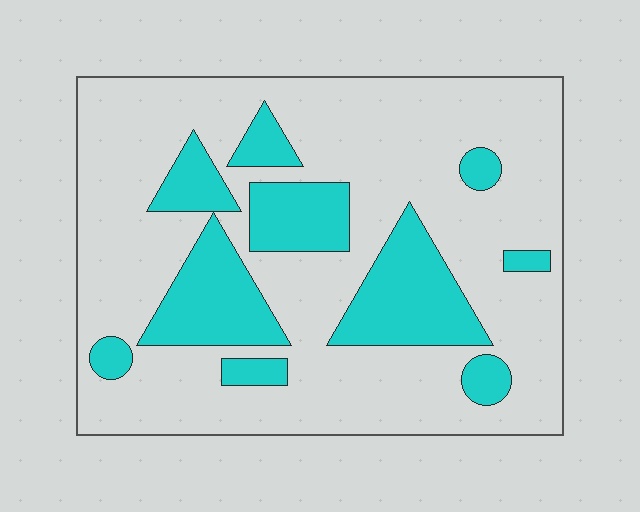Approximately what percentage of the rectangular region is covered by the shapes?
Approximately 25%.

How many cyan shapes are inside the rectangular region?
10.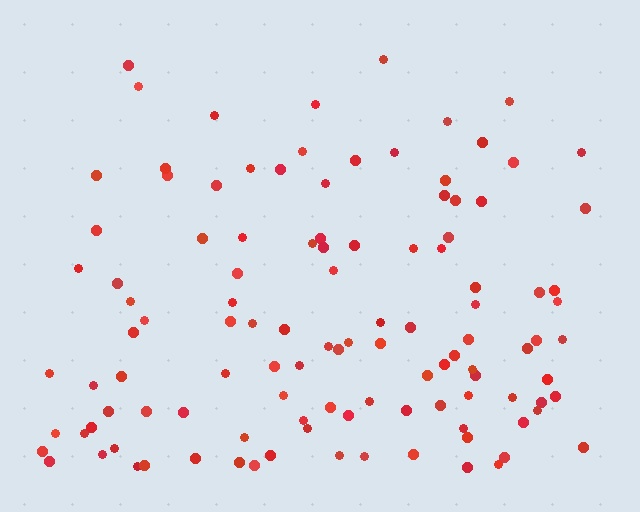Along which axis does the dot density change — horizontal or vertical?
Vertical.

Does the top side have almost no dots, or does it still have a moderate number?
Still a moderate number, just noticeably fewer than the bottom.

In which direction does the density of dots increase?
From top to bottom, with the bottom side densest.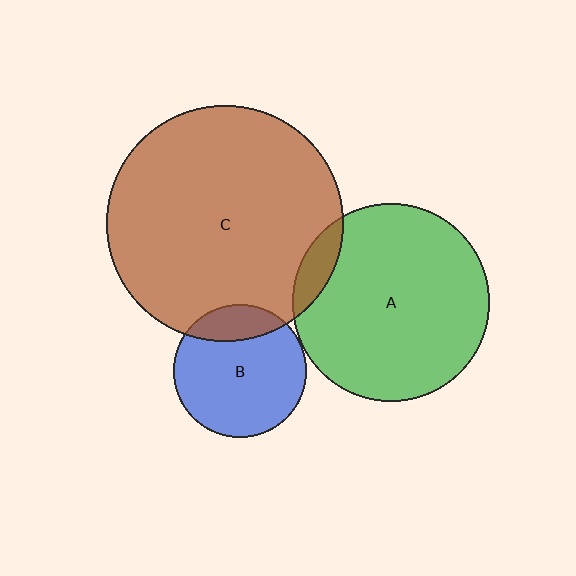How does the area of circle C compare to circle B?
Approximately 3.1 times.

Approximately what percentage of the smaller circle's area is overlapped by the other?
Approximately 10%.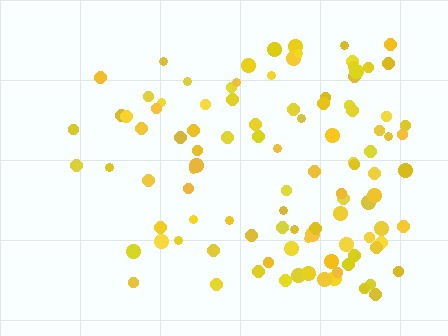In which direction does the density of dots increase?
From left to right, with the right side densest.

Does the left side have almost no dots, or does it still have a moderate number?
Still a moderate number, just noticeably fewer than the right.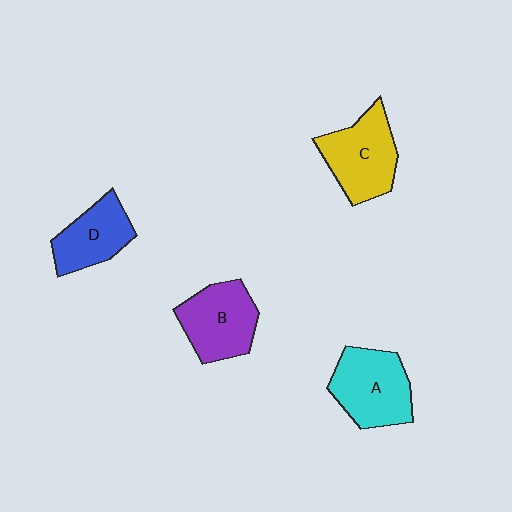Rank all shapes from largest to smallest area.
From largest to smallest: A (cyan), C (yellow), B (purple), D (blue).